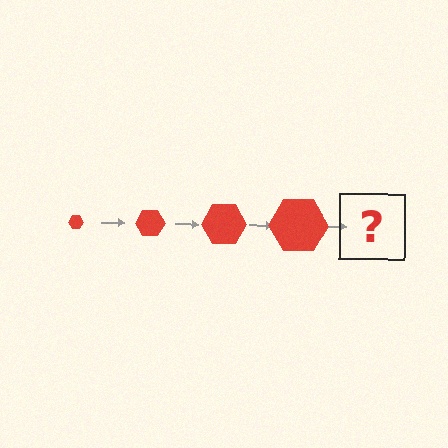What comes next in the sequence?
The next element should be a red hexagon, larger than the previous one.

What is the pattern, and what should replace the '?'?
The pattern is that the hexagon gets progressively larger each step. The '?' should be a red hexagon, larger than the previous one.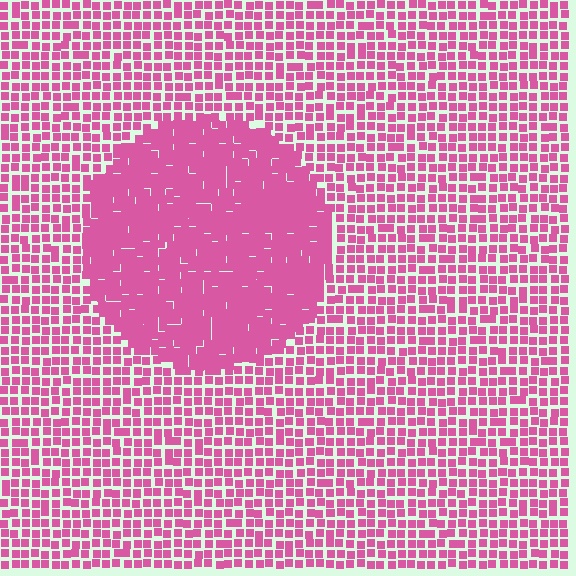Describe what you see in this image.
The image contains small pink elements arranged at two different densities. A circle-shaped region is visible where the elements are more densely packed than the surrounding area.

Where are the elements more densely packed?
The elements are more densely packed inside the circle boundary.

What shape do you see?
I see a circle.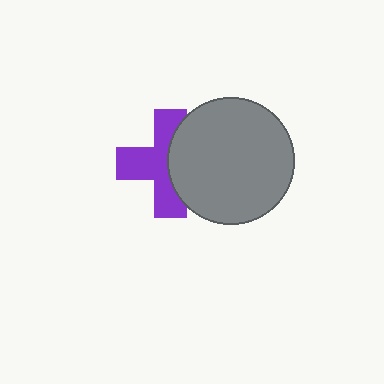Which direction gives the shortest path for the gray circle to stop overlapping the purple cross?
Moving right gives the shortest separation.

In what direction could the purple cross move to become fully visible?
The purple cross could move left. That would shift it out from behind the gray circle entirely.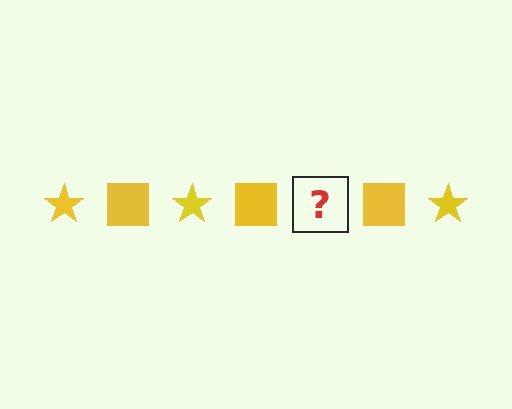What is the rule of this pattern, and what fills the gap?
The rule is that the pattern cycles through star, square shapes in yellow. The gap should be filled with a yellow star.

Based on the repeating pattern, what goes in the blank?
The blank should be a yellow star.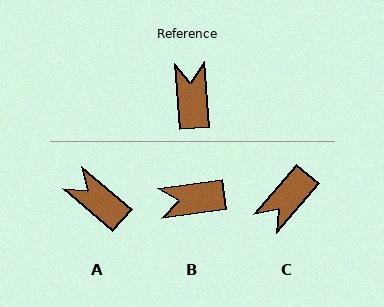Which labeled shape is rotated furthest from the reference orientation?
C, about 135 degrees away.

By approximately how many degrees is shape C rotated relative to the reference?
Approximately 135 degrees counter-clockwise.